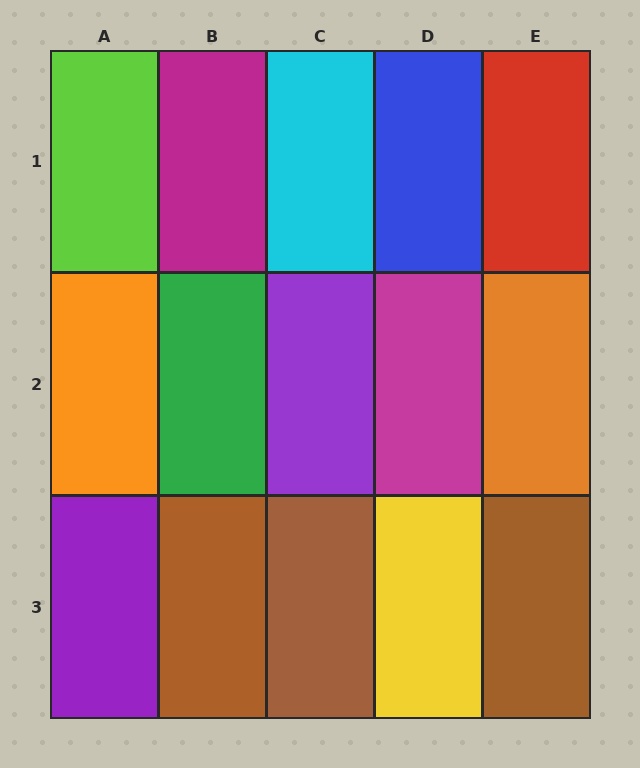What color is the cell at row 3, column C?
Brown.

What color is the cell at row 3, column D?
Yellow.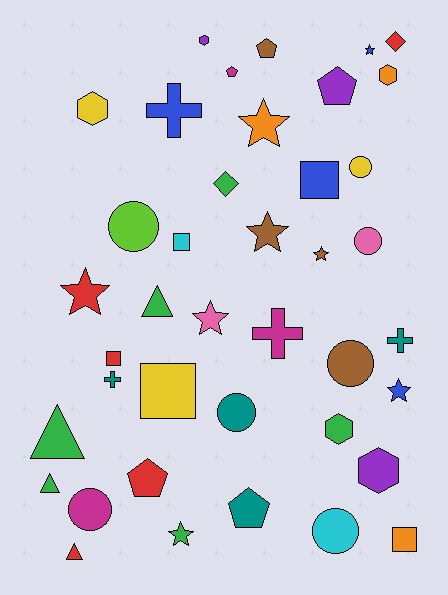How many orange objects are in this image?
There are 3 orange objects.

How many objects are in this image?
There are 40 objects.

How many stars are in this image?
There are 8 stars.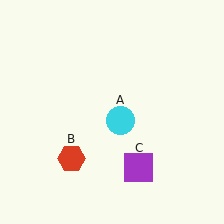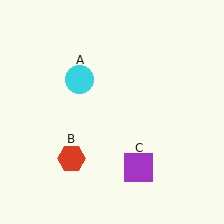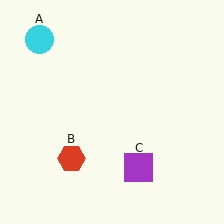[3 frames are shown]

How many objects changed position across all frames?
1 object changed position: cyan circle (object A).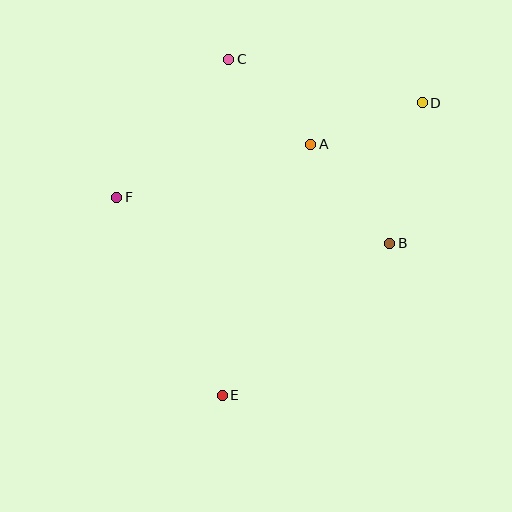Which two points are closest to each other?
Points A and C are closest to each other.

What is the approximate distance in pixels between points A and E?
The distance between A and E is approximately 266 pixels.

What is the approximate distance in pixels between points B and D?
The distance between B and D is approximately 144 pixels.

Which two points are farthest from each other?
Points D and E are farthest from each other.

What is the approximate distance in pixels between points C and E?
The distance between C and E is approximately 336 pixels.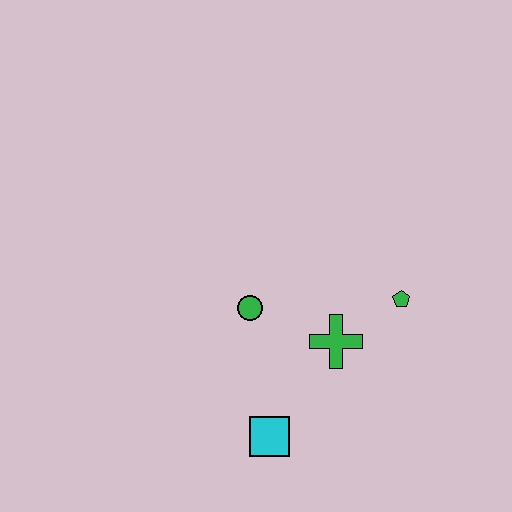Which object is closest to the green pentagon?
The green cross is closest to the green pentagon.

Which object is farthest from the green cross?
The cyan square is farthest from the green cross.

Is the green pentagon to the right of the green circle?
Yes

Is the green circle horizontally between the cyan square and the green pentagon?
No